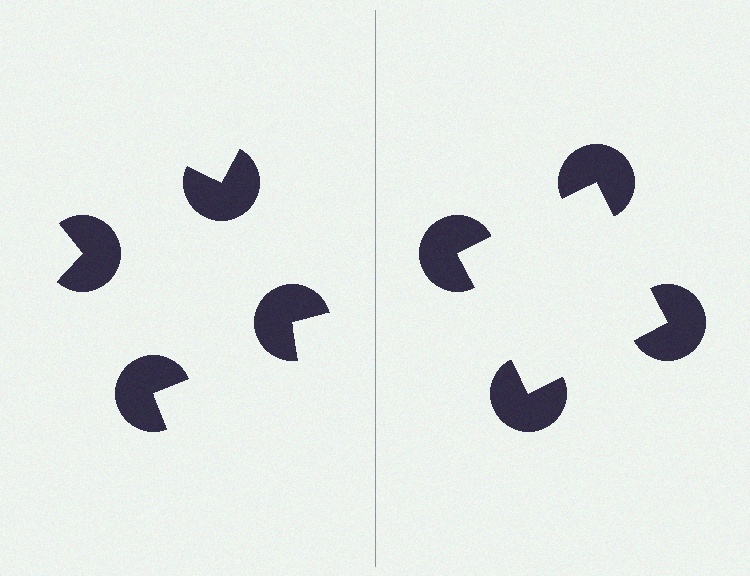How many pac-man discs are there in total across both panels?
8 — 4 on each side.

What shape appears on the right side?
An illusory square.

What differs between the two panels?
The pac-man discs are positioned identically on both sides; only the wedge orientations differ. On the right they align to a square; on the left they are misaligned.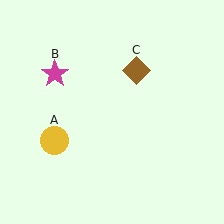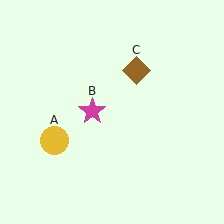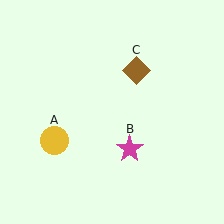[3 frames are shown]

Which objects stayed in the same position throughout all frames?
Yellow circle (object A) and brown diamond (object C) remained stationary.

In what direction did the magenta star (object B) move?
The magenta star (object B) moved down and to the right.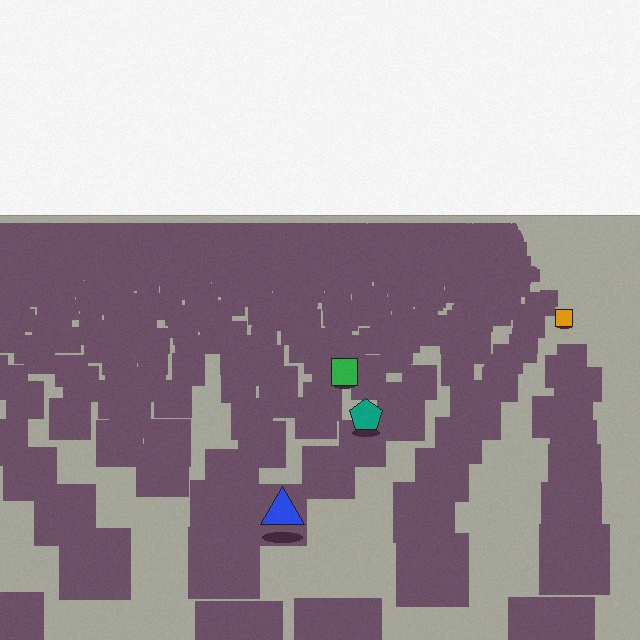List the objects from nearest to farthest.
From nearest to farthest: the blue triangle, the teal pentagon, the green square, the orange square.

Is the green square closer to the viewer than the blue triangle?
No. The blue triangle is closer — you can tell from the texture gradient: the ground texture is coarser near it.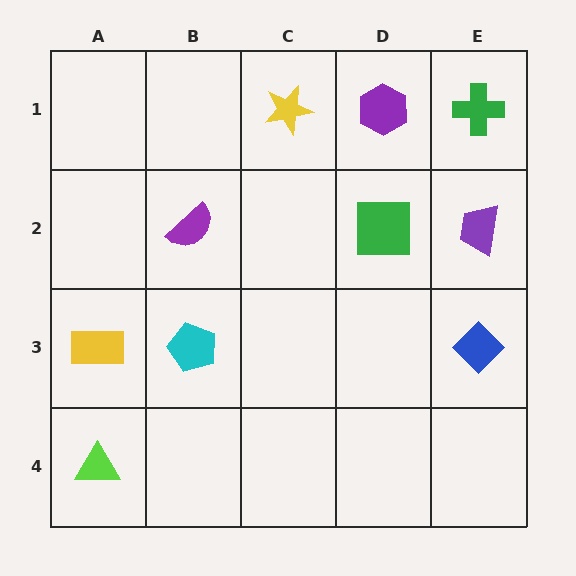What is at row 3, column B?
A cyan pentagon.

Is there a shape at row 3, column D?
No, that cell is empty.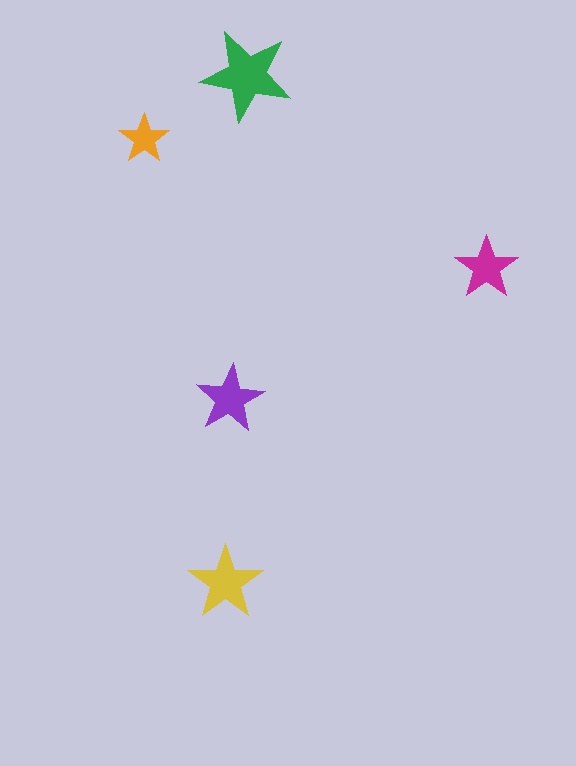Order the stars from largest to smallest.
the green one, the yellow one, the purple one, the magenta one, the orange one.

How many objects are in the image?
There are 5 objects in the image.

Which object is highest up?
The green star is topmost.